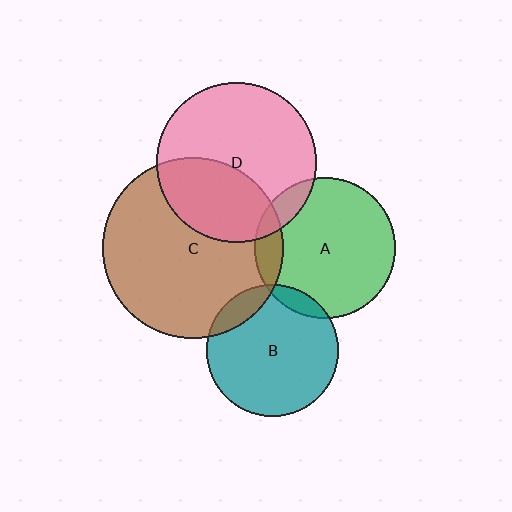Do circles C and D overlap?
Yes.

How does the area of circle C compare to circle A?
Approximately 1.7 times.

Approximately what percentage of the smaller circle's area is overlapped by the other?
Approximately 35%.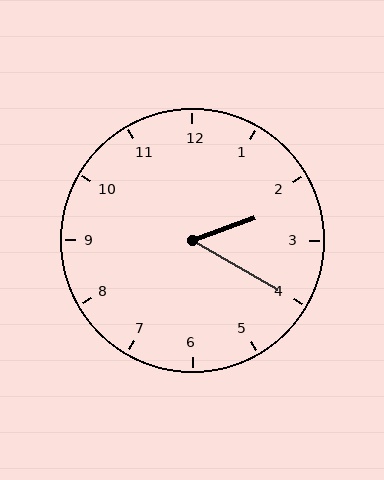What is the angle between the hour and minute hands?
Approximately 50 degrees.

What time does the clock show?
2:20.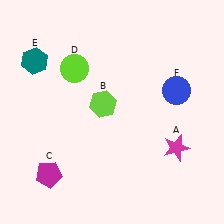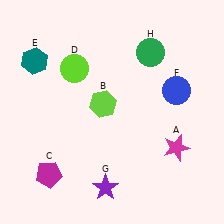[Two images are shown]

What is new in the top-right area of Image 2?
A green circle (H) was added in the top-right area of Image 2.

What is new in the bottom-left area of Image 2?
A purple star (G) was added in the bottom-left area of Image 2.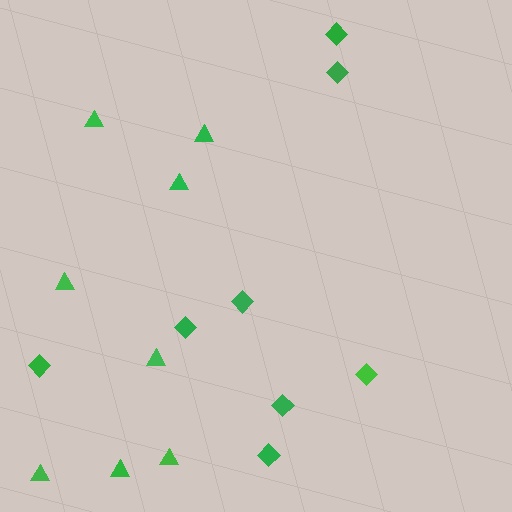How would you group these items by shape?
There are 2 groups: one group of diamonds (8) and one group of triangles (8).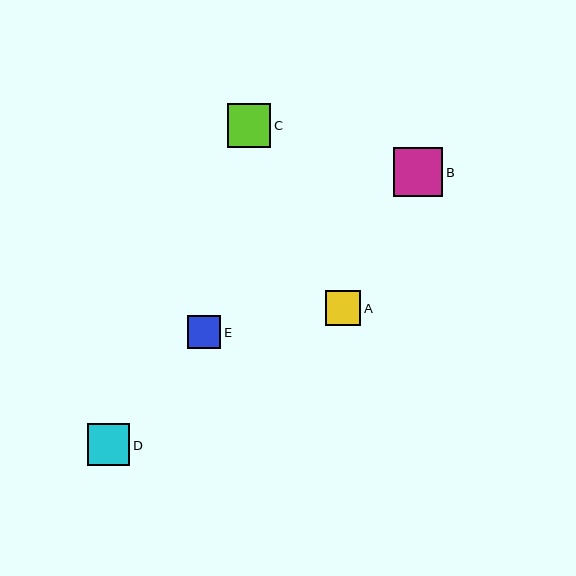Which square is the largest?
Square B is the largest with a size of approximately 49 pixels.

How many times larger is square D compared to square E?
Square D is approximately 1.3 times the size of square E.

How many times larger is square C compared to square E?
Square C is approximately 1.3 times the size of square E.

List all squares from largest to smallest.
From largest to smallest: B, C, D, A, E.